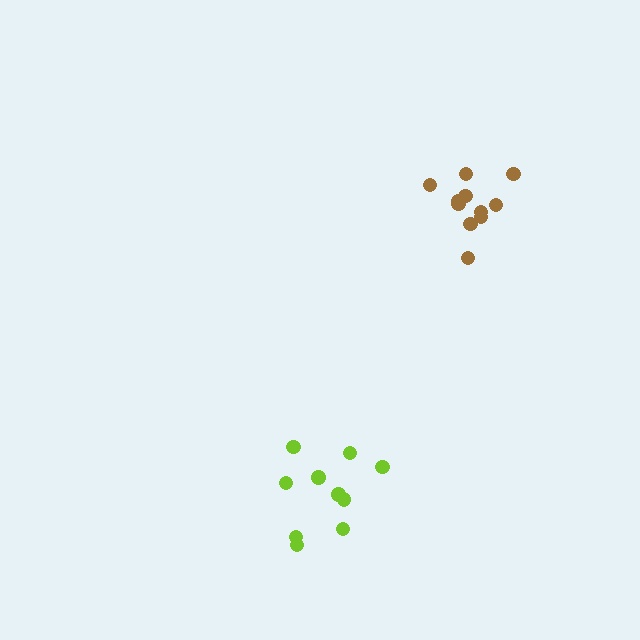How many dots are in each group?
Group 1: 10 dots, Group 2: 11 dots (21 total).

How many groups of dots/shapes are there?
There are 2 groups.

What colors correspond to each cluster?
The clusters are colored: lime, brown.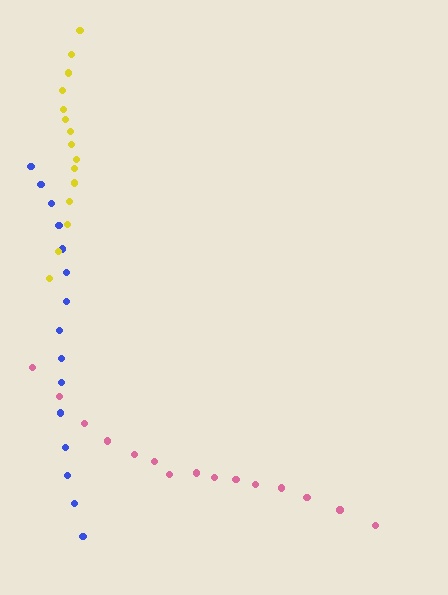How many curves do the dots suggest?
There are 3 distinct paths.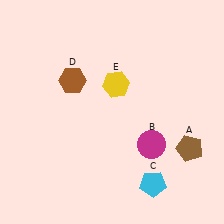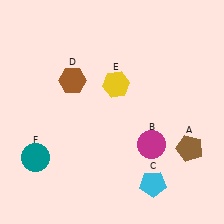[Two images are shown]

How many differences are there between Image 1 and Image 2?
There is 1 difference between the two images.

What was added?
A teal circle (F) was added in Image 2.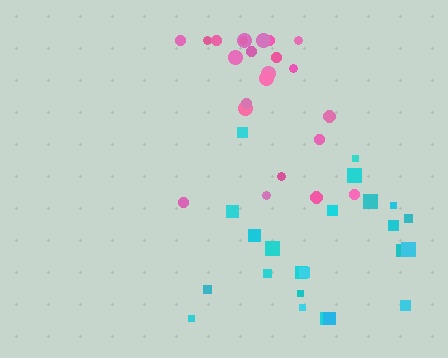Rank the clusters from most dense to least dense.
pink, cyan.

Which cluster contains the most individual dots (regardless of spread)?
Pink (24).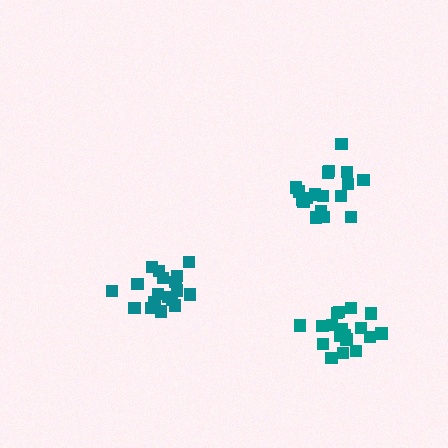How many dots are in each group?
Group 1: 18 dots, Group 2: 18 dots, Group 3: 18 dots (54 total).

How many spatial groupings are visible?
There are 3 spatial groupings.